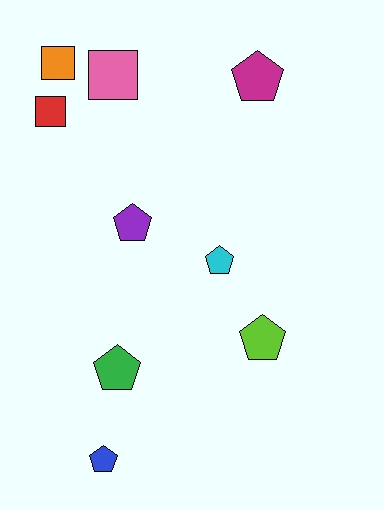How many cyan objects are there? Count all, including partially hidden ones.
There is 1 cyan object.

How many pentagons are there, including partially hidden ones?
There are 6 pentagons.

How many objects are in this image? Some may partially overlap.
There are 9 objects.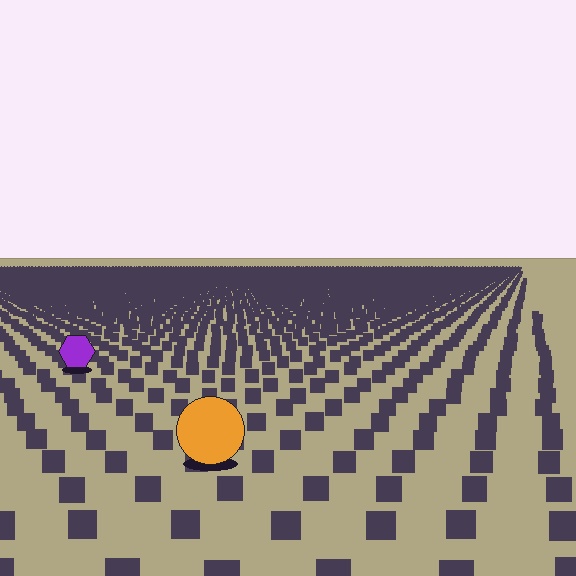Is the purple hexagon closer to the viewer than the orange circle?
No. The orange circle is closer — you can tell from the texture gradient: the ground texture is coarser near it.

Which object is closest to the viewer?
The orange circle is closest. The texture marks near it are larger and more spread out.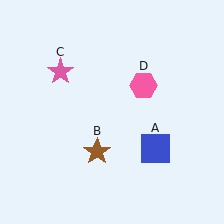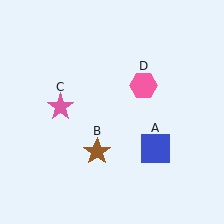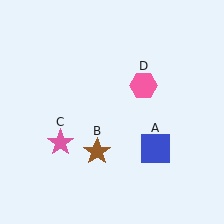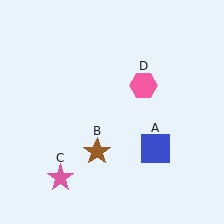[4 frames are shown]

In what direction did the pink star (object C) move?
The pink star (object C) moved down.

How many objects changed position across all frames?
1 object changed position: pink star (object C).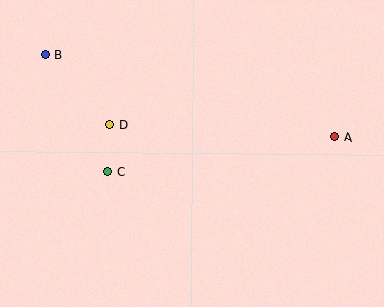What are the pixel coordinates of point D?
Point D is at (110, 125).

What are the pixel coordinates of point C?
Point C is at (108, 172).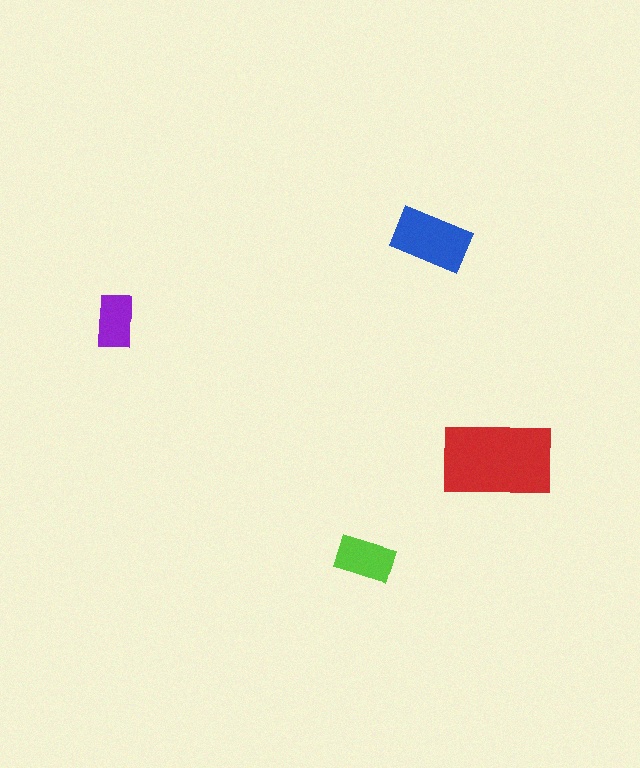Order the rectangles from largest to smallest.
the red one, the blue one, the lime one, the purple one.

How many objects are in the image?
There are 4 objects in the image.